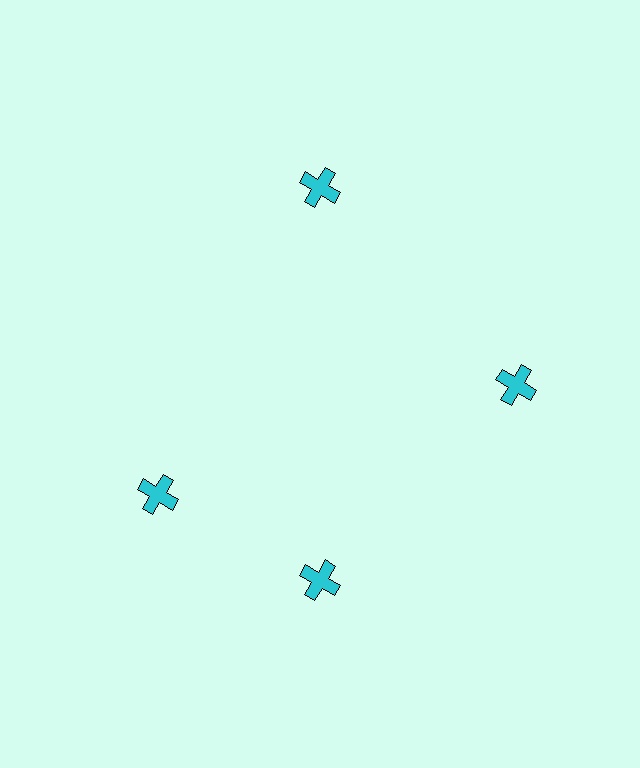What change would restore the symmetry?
The symmetry would be restored by rotating it back into even spacing with its neighbors so that all 4 crosses sit at equal angles and equal distance from the center.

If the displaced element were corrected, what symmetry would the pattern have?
It would have 4-fold rotational symmetry — the pattern would map onto itself every 90 degrees.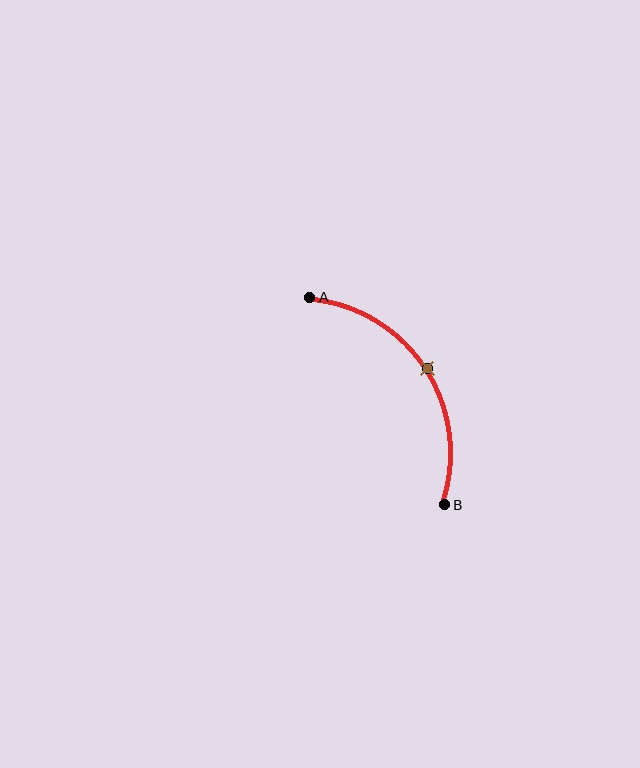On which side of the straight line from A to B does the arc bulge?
The arc bulges to the right of the straight line connecting A and B.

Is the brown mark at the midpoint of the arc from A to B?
Yes. The brown mark lies on the arc at equal arc-length from both A and B — it is the arc midpoint.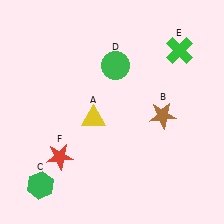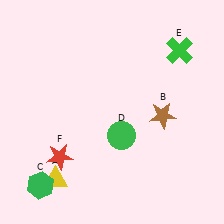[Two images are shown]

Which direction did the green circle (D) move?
The green circle (D) moved down.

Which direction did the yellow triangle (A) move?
The yellow triangle (A) moved down.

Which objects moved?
The objects that moved are: the yellow triangle (A), the green circle (D).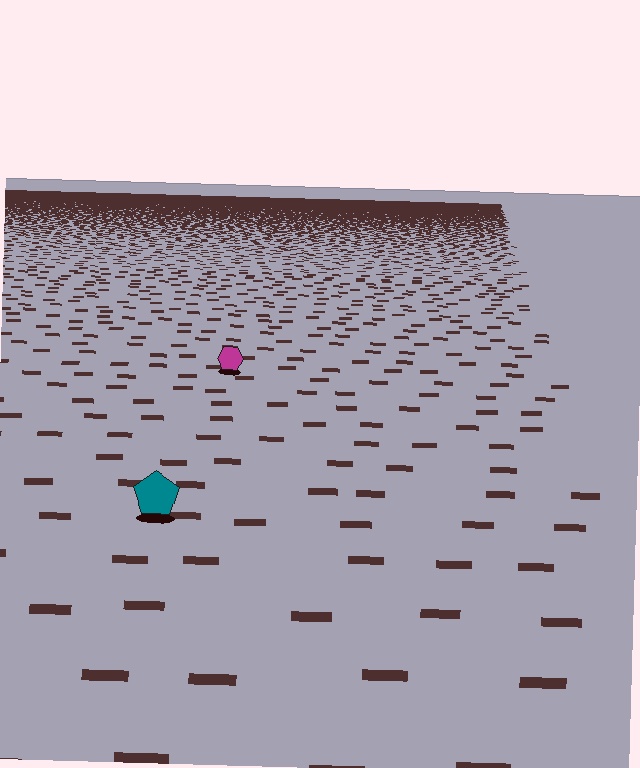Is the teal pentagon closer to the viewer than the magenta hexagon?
Yes. The teal pentagon is closer — you can tell from the texture gradient: the ground texture is coarser near it.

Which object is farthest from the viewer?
The magenta hexagon is farthest from the viewer. It appears smaller and the ground texture around it is denser.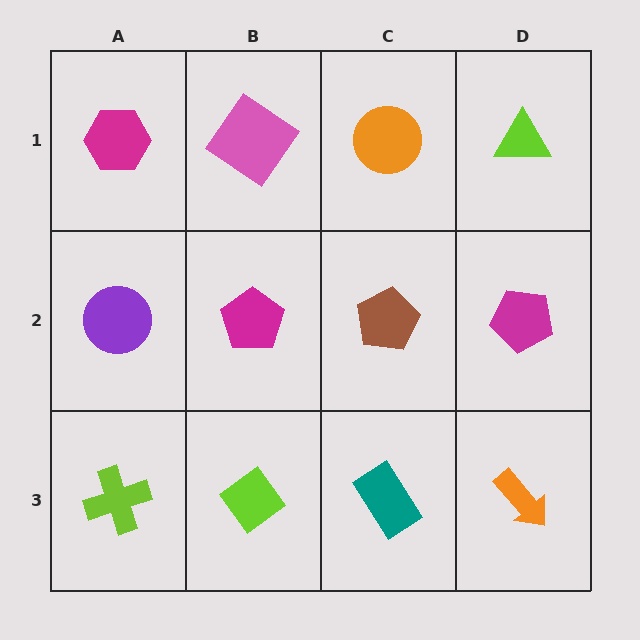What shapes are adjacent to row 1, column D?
A magenta pentagon (row 2, column D), an orange circle (row 1, column C).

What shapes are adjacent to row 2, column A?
A magenta hexagon (row 1, column A), a lime cross (row 3, column A), a magenta pentagon (row 2, column B).